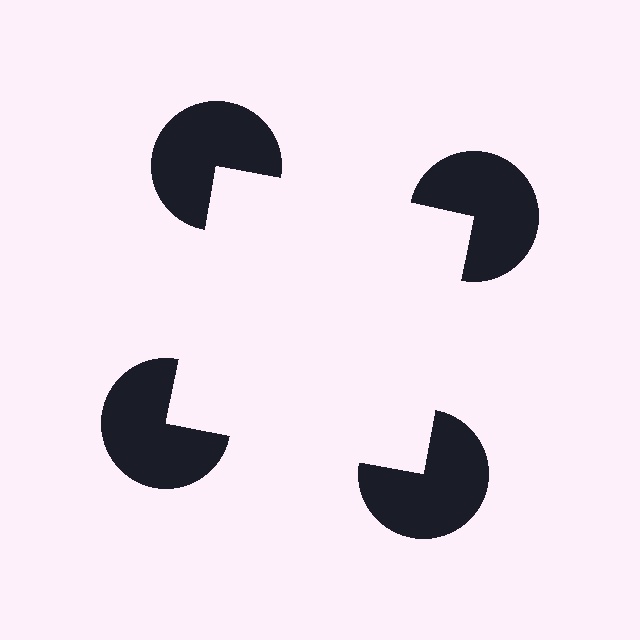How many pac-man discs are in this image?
There are 4 — one at each vertex of the illusory square.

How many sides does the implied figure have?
4 sides.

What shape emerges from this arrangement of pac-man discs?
An illusory square — its edges are inferred from the aligned wedge cuts in the pac-man discs, not physically drawn.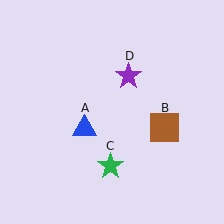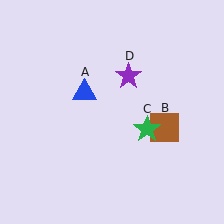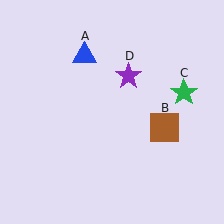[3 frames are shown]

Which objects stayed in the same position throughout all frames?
Brown square (object B) and purple star (object D) remained stationary.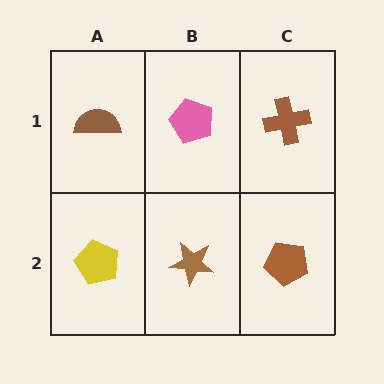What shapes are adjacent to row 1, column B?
A brown star (row 2, column B), a brown semicircle (row 1, column A), a brown cross (row 1, column C).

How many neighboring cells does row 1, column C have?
2.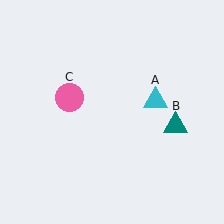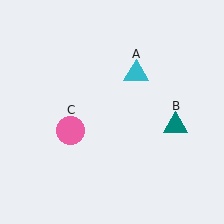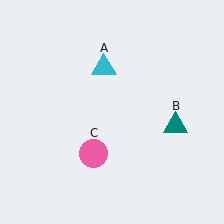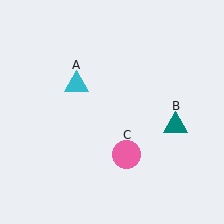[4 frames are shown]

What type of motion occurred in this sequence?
The cyan triangle (object A), pink circle (object C) rotated counterclockwise around the center of the scene.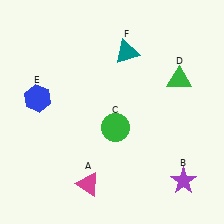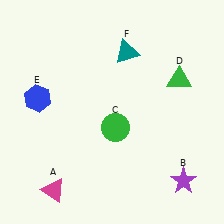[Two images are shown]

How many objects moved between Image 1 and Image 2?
1 object moved between the two images.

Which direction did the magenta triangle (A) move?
The magenta triangle (A) moved left.